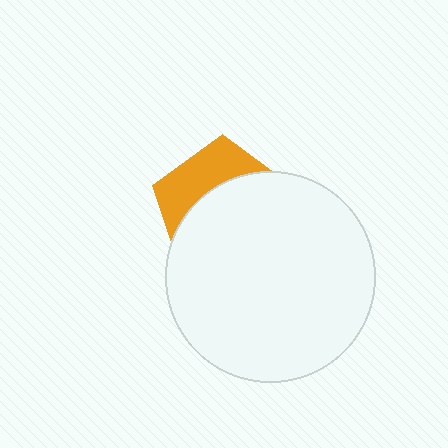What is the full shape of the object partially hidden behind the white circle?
The partially hidden object is an orange pentagon.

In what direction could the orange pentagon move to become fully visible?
The orange pentagon could move up. That would shift it out from behind the white circle entirely.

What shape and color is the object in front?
The object in front is a white circle.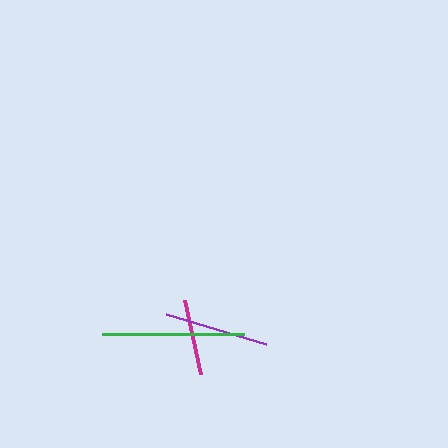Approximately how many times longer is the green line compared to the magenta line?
The green line is approximately 1.9 times the length of the magenta line.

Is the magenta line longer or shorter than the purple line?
The purple line is longer than the magenta line.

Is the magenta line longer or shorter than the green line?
The green line is longer than the magenta line.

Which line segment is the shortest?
The magenta line is the shortest at approximately 76 pixels.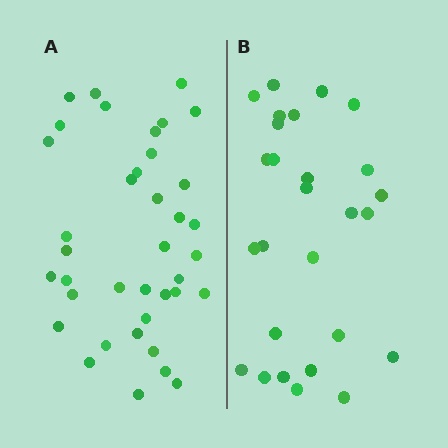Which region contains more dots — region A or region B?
Region A (the left region) has more dots.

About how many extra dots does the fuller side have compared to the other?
Region A has roughly 12 or so more dots than region B.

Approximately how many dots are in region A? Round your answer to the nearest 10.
About 40 dots. (The exact count is 38, which rounds to 40.)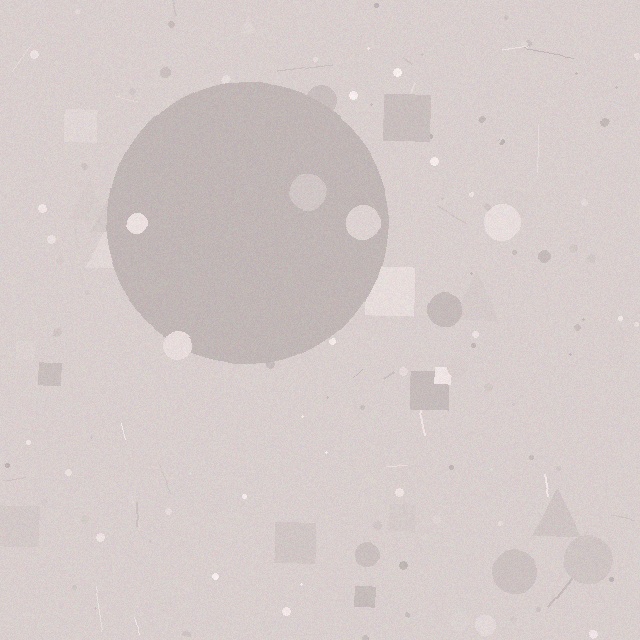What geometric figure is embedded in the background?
A circle is embedded in the background.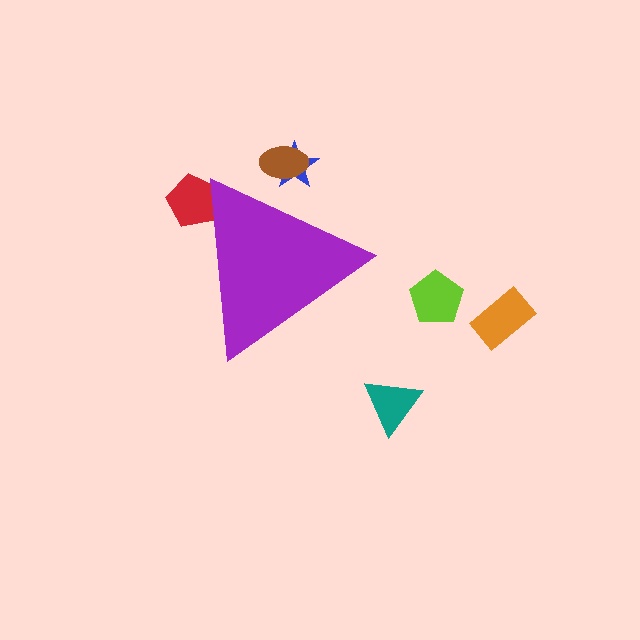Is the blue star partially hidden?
Yes, the blue star is partially hidden behind the purple triangle.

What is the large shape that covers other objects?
A purple triangle.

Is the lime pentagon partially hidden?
No, the lime pentagon is fully visible.